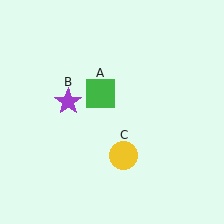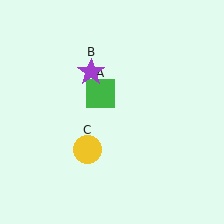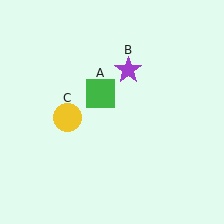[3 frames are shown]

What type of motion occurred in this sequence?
The purple star (object B), yellow circle (object C) rotated clockwise around the center of the scene.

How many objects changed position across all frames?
2 objects changed position: purple star (object B), yellow circle (object C).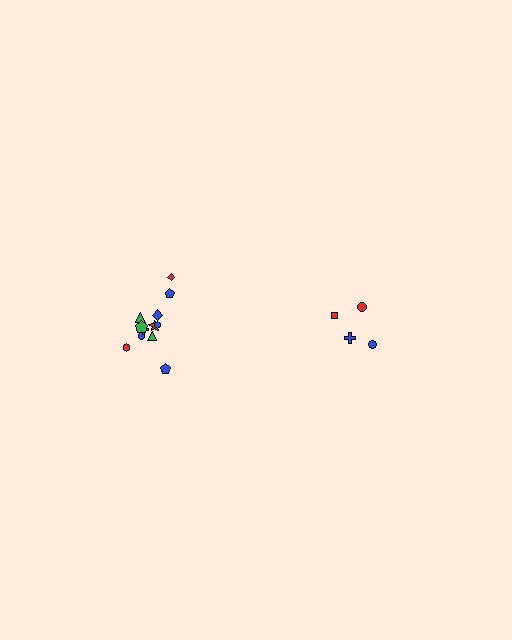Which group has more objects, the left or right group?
The left group.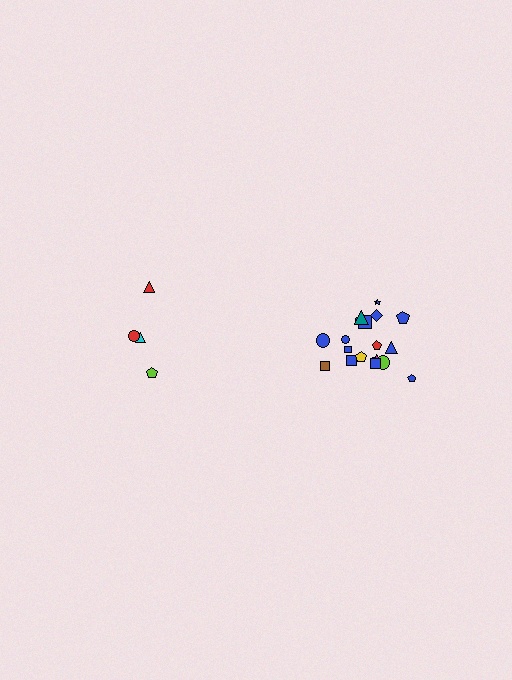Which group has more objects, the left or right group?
The right group.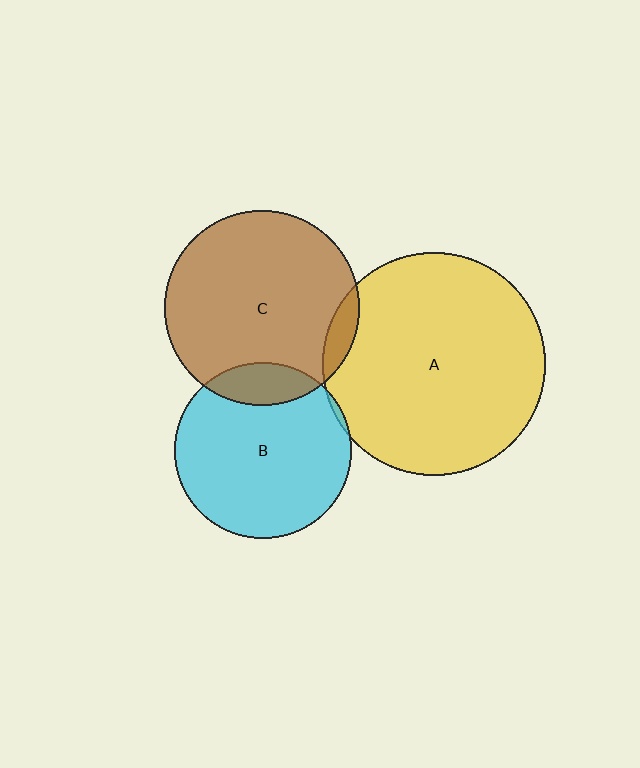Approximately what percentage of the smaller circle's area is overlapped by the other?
Approximately 15%.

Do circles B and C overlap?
Yes.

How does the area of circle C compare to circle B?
Approximately 1.2 times.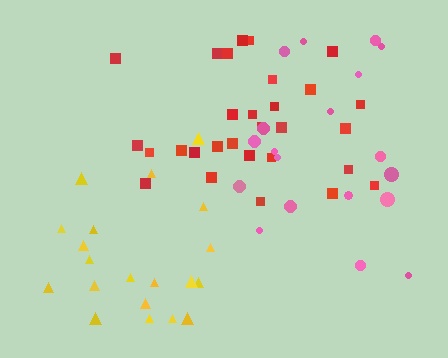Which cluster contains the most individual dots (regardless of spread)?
Red (29).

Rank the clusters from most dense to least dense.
red, yellow, pink.